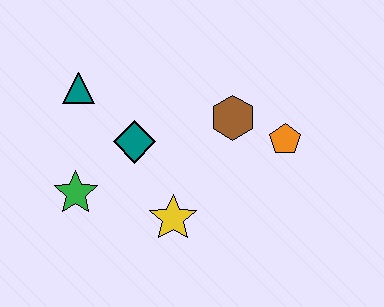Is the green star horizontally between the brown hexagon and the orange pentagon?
No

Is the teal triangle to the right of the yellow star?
No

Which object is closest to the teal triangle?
The teal diamond is closest to the teal triangle.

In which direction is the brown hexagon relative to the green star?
The brown hexagon is to the right of the green star.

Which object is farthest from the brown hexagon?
The green star is farthest from the brown hexagon.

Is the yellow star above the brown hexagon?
No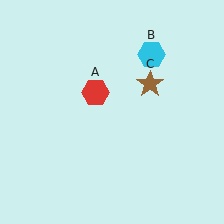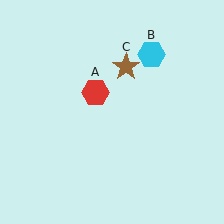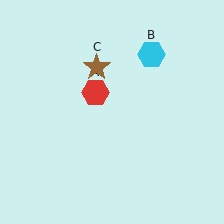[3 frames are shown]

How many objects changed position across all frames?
1 object changed position: brown star (object C).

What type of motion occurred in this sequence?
The brown star (object C) rotated counterclockwise around the center of the scene.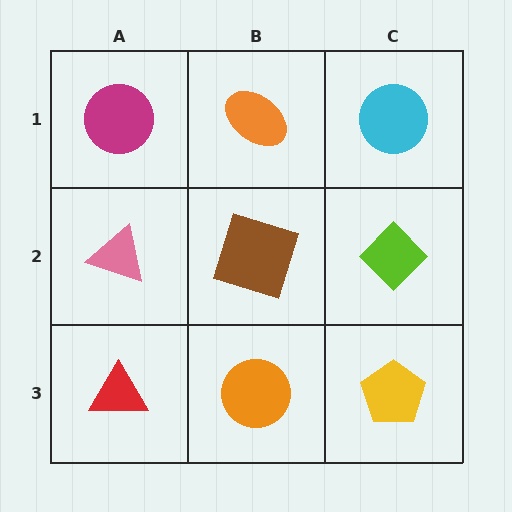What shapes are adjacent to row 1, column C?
A lime diamond (row 2, column C), an orange ellipse (row 1, column B).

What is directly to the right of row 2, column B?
A lime diamond.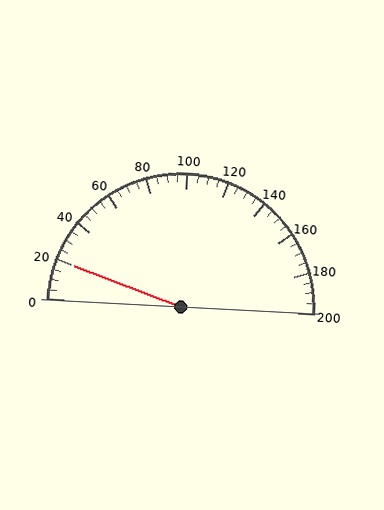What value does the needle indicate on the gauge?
The needle indicates approximately 20.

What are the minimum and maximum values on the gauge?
The gauge ranges from 0 to 200.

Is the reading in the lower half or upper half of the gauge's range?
The reading is in the lower half of the range (0 to 200).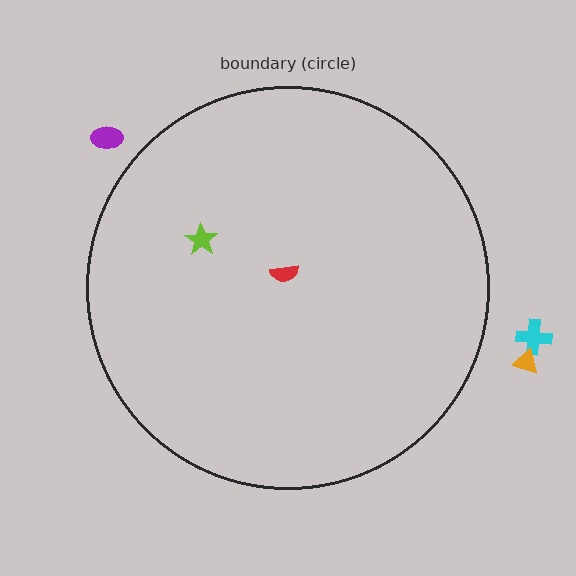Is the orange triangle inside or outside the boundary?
Outside.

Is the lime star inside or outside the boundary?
Inside.